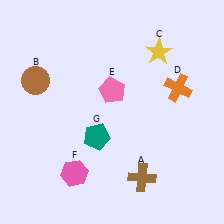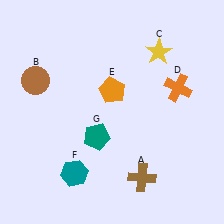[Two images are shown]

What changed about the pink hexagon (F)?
In Image 1, F is pink. In Image 2, it changed to teal.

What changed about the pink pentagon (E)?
In Image 1, E is pink. In Image 2, it changed to orange.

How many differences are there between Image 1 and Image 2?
There are 2 differences between the two images.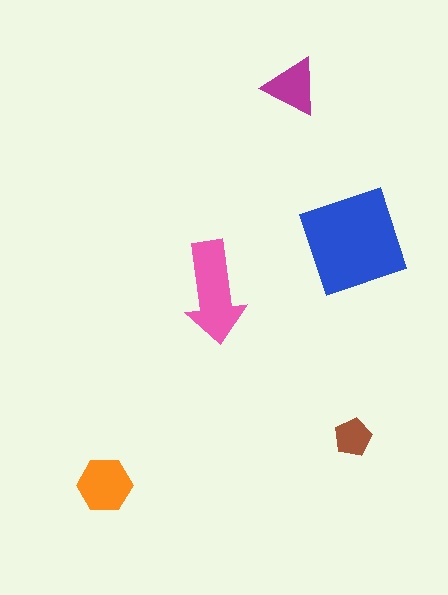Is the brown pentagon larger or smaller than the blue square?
Smaller.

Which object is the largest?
The blue square.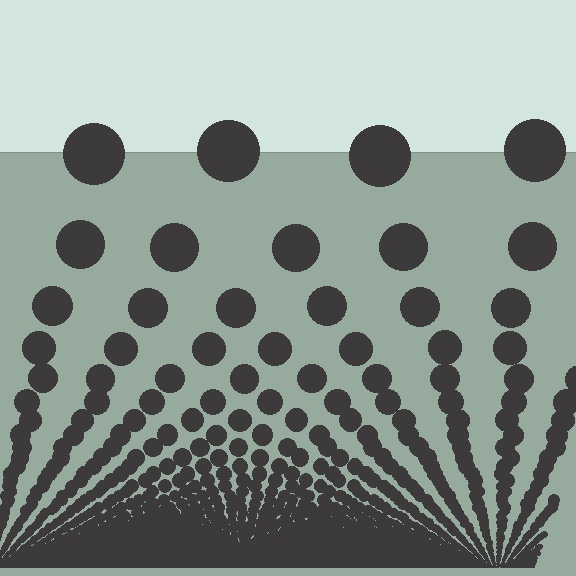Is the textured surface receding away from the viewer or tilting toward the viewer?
The surface appears to tilt toward the viewer. Texture elements get larger and sparser toward the top.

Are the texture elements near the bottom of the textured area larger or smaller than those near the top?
Smaller. The gradient is inverted — elements near the bottom are smaller and denser.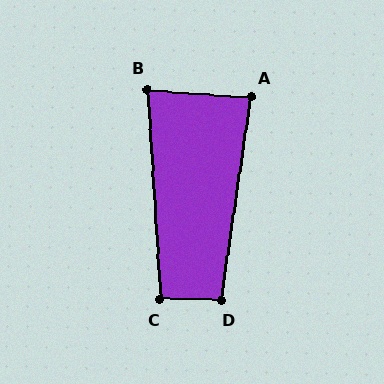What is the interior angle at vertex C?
Approximately 94 degrees (approximately right).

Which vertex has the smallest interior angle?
B, at approximately 82 degrees.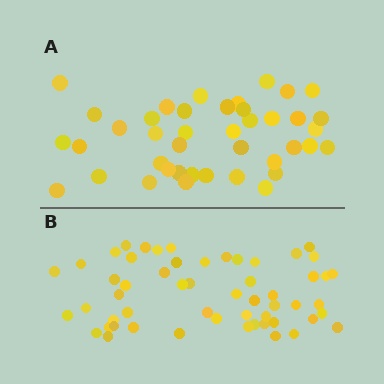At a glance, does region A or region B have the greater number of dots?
Region B (the bottom region) has more dots.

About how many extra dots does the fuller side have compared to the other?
Region B has approximately 15 more dots than region A.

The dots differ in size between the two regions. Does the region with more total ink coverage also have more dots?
No. Region A has more total ink coverage because its dots are larger, but region B actually contains more individual dots. Total area can be misleading — the number of items is what matters here.